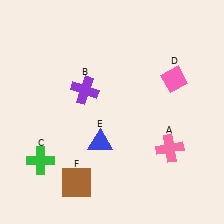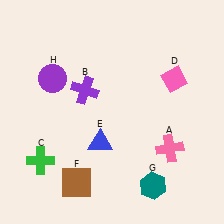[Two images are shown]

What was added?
A teal hexagon (G), a purple circle (H) were added in Image 2.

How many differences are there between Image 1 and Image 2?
There are 2 differences between the two images.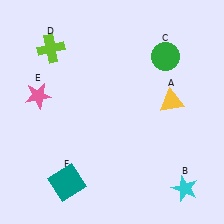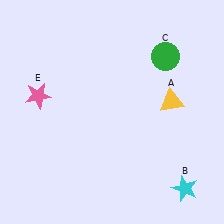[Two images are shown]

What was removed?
The lime cross (D), the teal square (F) were removed in Image 2.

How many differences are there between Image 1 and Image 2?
There are 2 differences between the two images.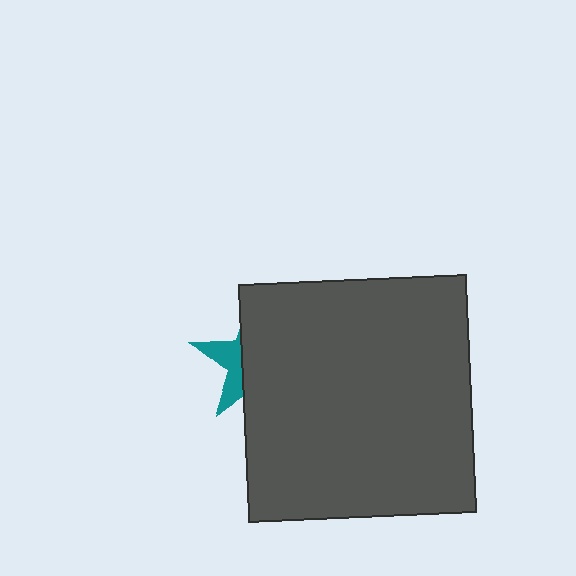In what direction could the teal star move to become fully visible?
The teal star could move left. That would shift it out from behind the dark gray rectangle entirely.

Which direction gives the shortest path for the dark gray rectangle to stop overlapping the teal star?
Moving right gives the shortest separation.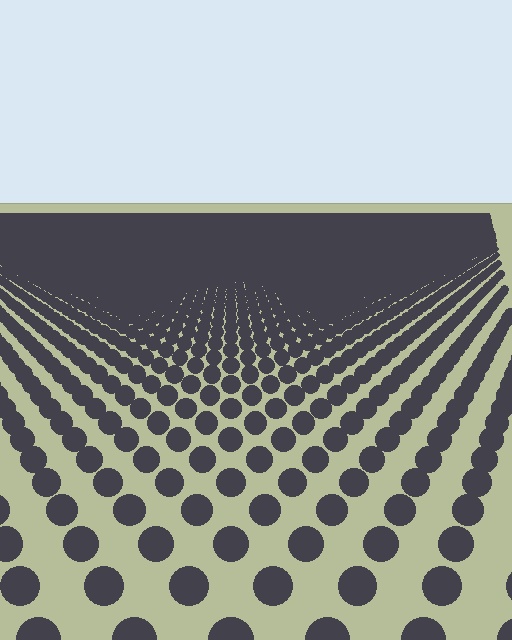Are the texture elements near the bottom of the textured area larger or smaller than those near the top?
Larger. Near the bottom, elements are closer to the viewer and appear at a bigger on-screen size.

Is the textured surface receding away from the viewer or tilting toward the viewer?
The surface is receding away from the viewer. Texture elements get smaller and denser toward the top.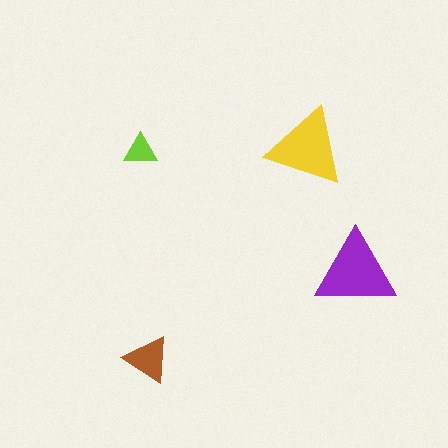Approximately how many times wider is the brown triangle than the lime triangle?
About 1.5 times wider.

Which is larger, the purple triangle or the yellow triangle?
The purple one.